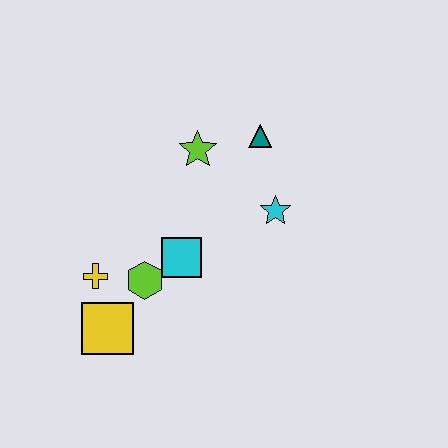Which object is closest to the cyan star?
The teal triangle is closest to the cyan star.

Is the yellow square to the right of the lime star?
No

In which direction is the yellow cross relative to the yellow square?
The yellow cross is above the yellow square.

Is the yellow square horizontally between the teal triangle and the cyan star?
No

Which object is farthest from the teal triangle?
The yellow square is farthest from the teal triangle.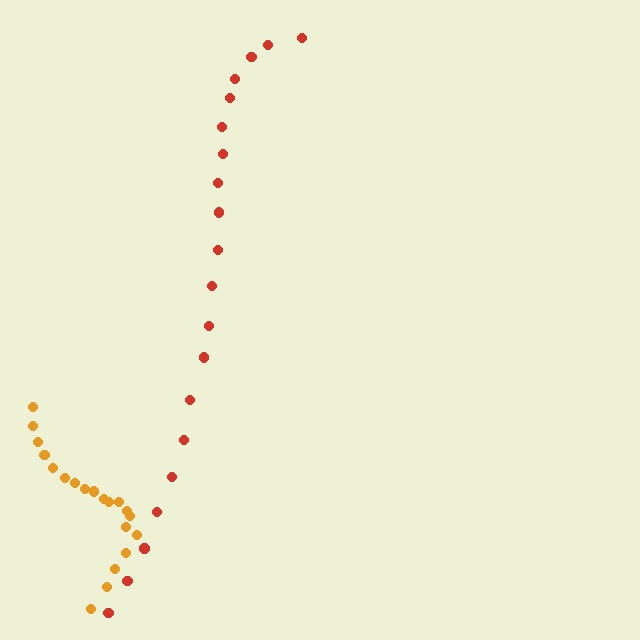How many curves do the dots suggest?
There are 2 distinct paths.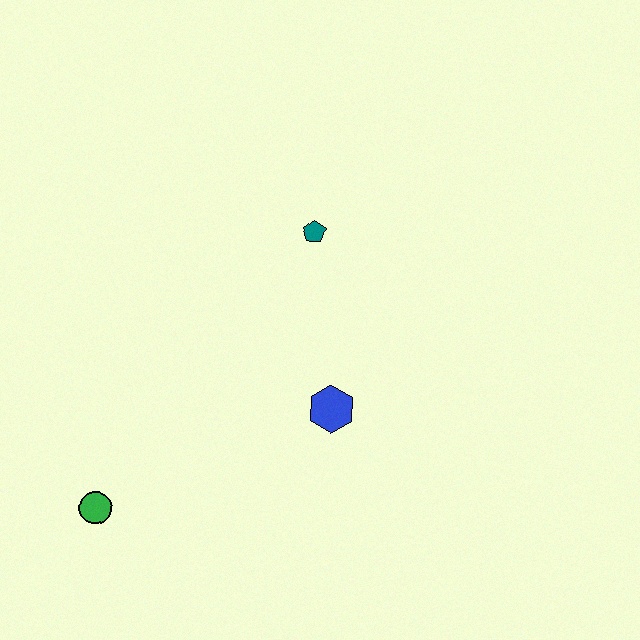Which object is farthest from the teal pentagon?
The green circle is farthest from the teal pentagon.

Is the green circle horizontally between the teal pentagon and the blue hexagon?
No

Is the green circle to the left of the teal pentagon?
Yes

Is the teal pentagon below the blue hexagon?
No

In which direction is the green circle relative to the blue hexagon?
The green circle is to the left of the blue hexagon.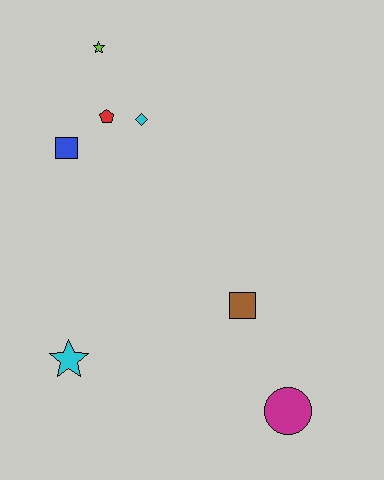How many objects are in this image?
There are 7 objects.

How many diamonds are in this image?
There is 1 diamond.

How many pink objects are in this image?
There are no pink objects.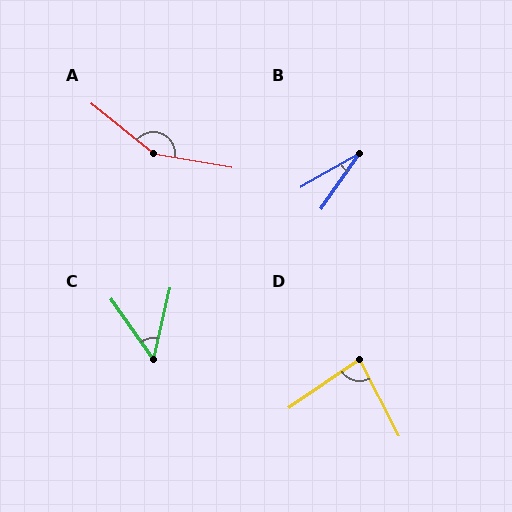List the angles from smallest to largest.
B (25°), C (48°), D (83°), A (151°).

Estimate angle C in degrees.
Approximately 48 degrees.